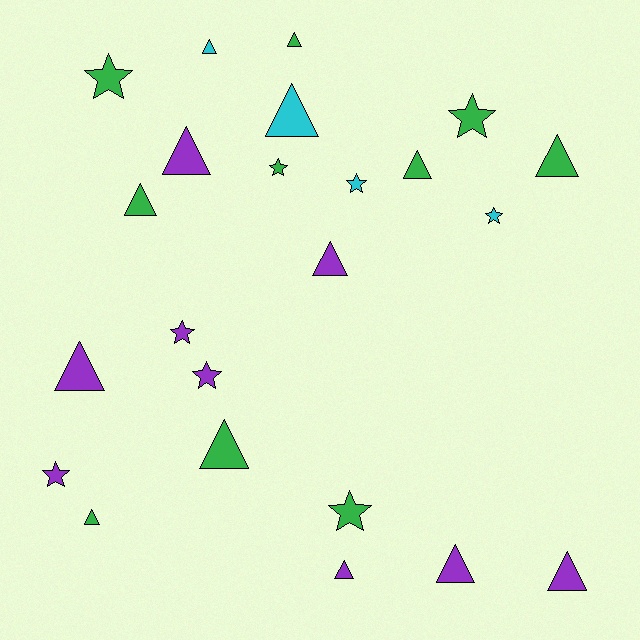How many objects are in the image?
There are 23 objects.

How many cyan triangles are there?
There are 2 cyan triangles.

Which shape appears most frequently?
Triangle, with 14 objects.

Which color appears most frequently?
Green, with 10 objects.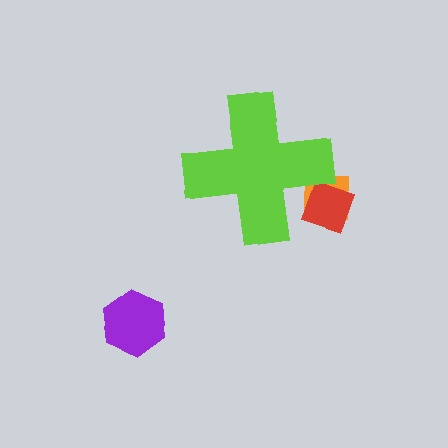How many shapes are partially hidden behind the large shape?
2 shapes are partially hidden.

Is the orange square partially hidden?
Yes, the orange square is partially hidden behind the lime cross.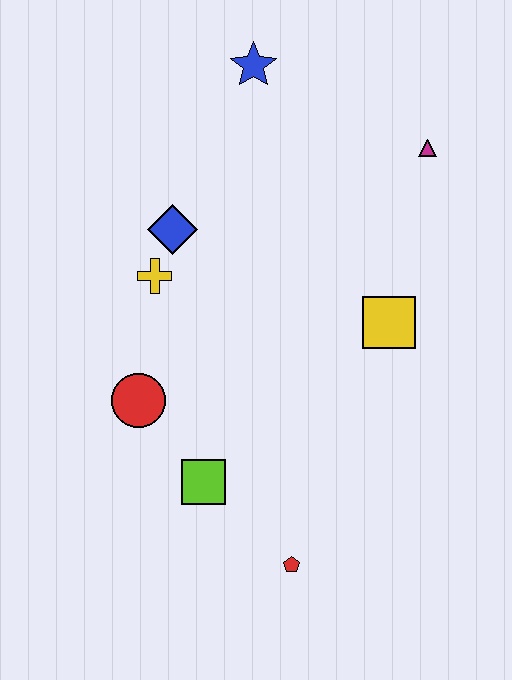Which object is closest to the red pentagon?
The lime square is closest to the red pentagon.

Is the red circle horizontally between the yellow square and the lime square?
No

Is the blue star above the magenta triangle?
Yes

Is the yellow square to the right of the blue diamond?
Yes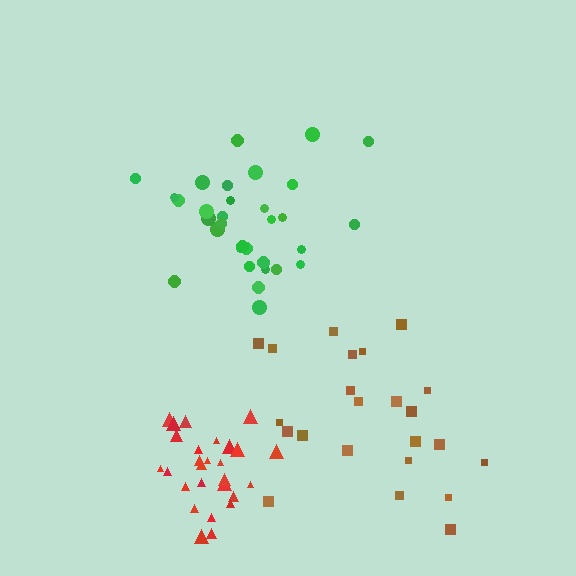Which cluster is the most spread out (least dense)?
Brown.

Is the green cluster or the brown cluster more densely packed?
Green.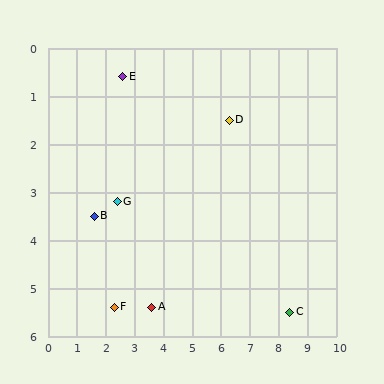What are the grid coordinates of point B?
Point B is at approximately (1.6, 3.5).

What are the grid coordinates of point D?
Point D is at approximately (6.3, 1.5).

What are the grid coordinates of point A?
Point A is at approximately (3.6, 5.4).